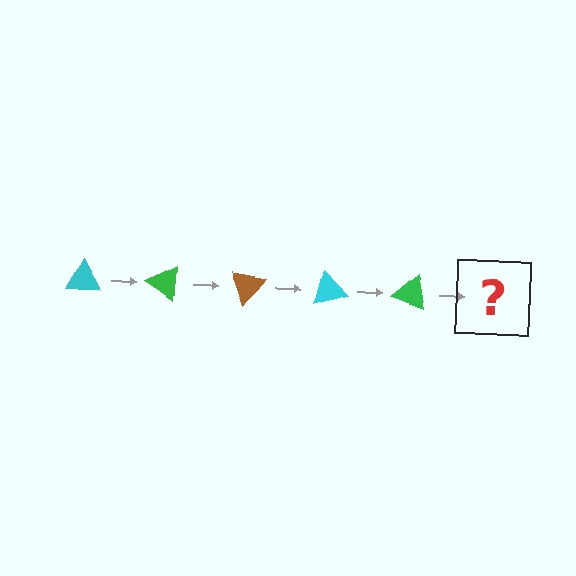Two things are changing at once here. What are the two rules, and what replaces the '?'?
The two rules are that it rotates 35 degrees each step and the color cycles through cyan, green, and brown. The '?' should be a brown triangle, rotated 175 degrees from the start.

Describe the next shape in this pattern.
It should be a brown triangle, rotated 175 degrees from the start.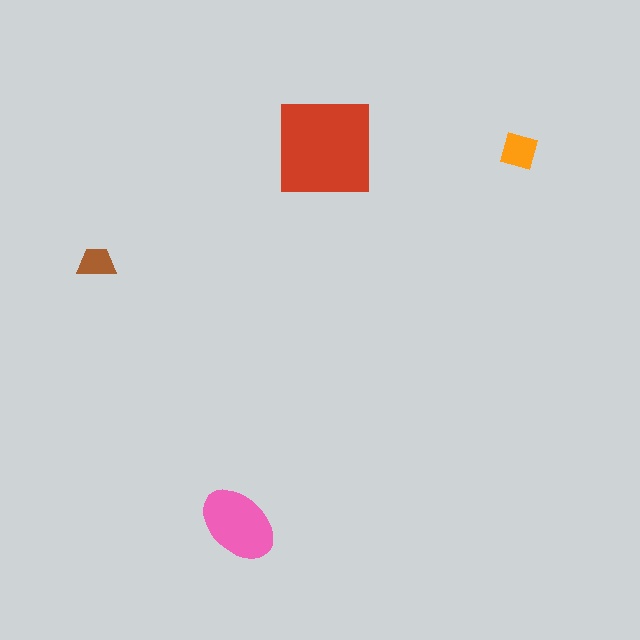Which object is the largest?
The red square.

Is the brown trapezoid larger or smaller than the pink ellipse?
Smaller.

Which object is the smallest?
The brown trapezoid.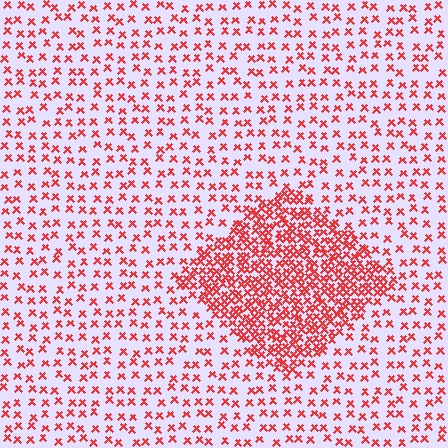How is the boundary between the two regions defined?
The boundary is defined by a change in element density (approximately 2.8x ratio). All elements are the same color, size, and shape.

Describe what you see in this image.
The image contains small red elements arranged at two different densities. A diamond-shaped region is visible where the elements are more densely packed than the surrounding area.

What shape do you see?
I see a diamond.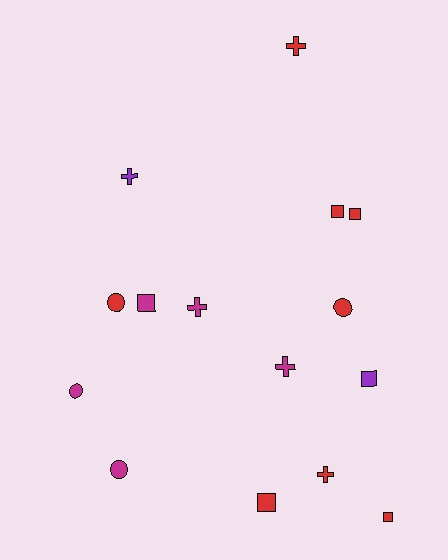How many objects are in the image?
There are 15 objects.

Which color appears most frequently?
Red, with 8 objects.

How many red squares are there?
There are 4 red squares.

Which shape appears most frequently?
Square, with 6 objects.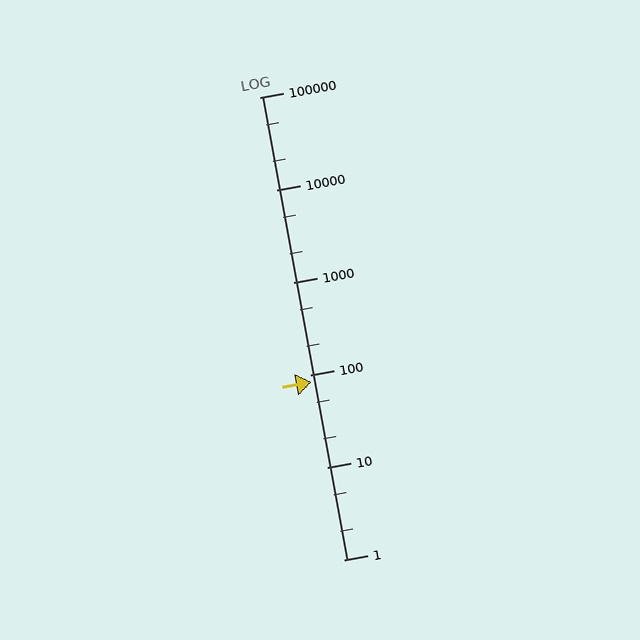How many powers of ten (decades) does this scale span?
The scale spans 5 decades, from 1 to 100000.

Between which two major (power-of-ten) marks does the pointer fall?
The pointer is between 10 and 100.